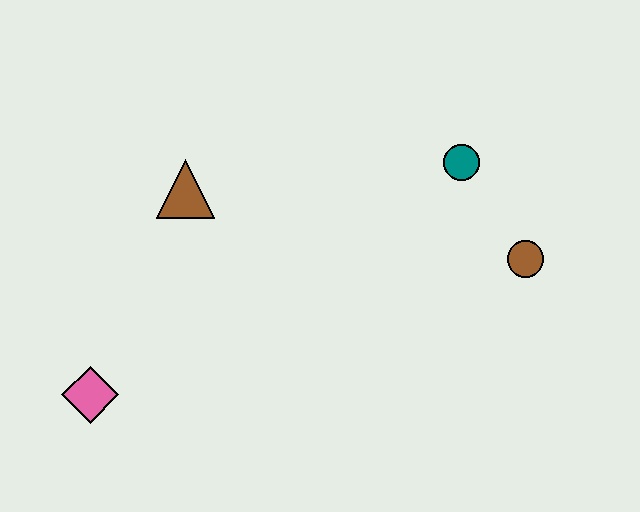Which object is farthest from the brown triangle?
The brown circle is farthest from the brown triangle.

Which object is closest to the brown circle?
The teal circle is closest to the brown circle.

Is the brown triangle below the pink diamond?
No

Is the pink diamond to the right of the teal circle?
No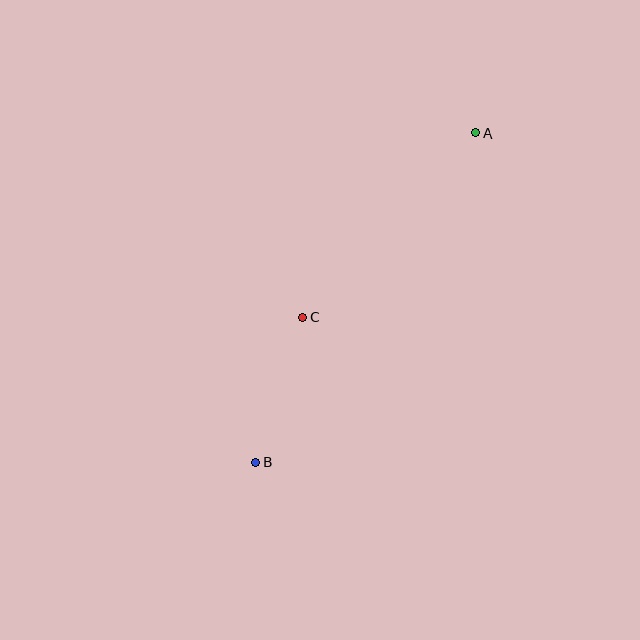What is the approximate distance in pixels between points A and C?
The distance between A and C is approximately 253 pixels.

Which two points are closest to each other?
Points B and C are closest to each other.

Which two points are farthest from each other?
Points A and B are farthest from each other.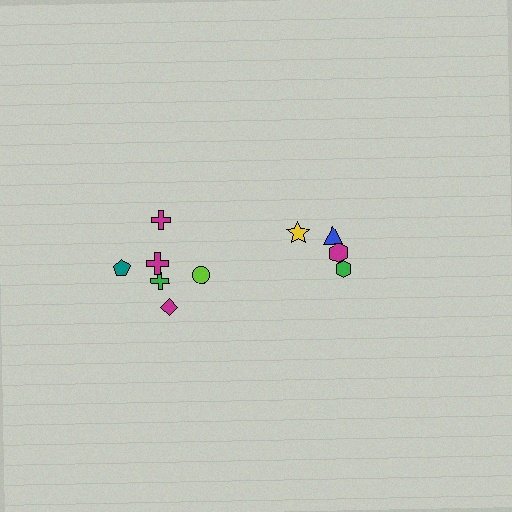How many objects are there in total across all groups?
There are 10 objects.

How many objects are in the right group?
There are 4 objects.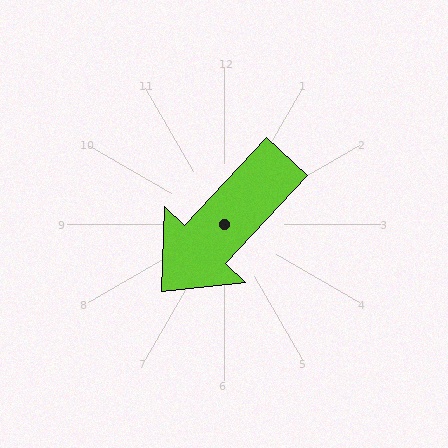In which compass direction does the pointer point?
Southwest.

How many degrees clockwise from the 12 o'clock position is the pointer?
Approximately 223 degrees.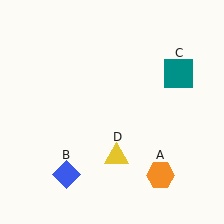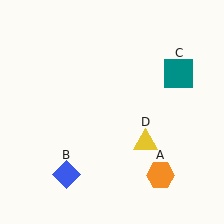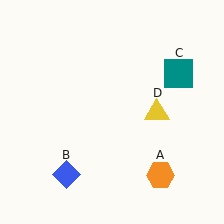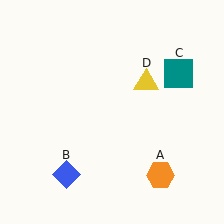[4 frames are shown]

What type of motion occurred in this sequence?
The yellow triangle (object D) rotated counterclockwise around the center of the scene.